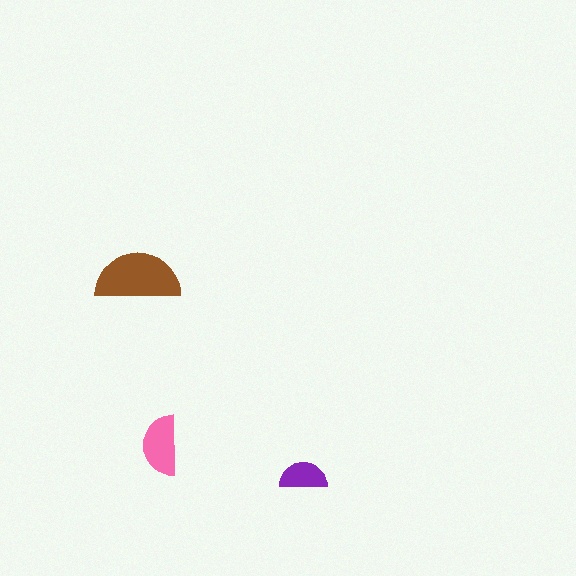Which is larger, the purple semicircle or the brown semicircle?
The brown one.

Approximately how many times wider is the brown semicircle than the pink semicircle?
About 1.5 times wider.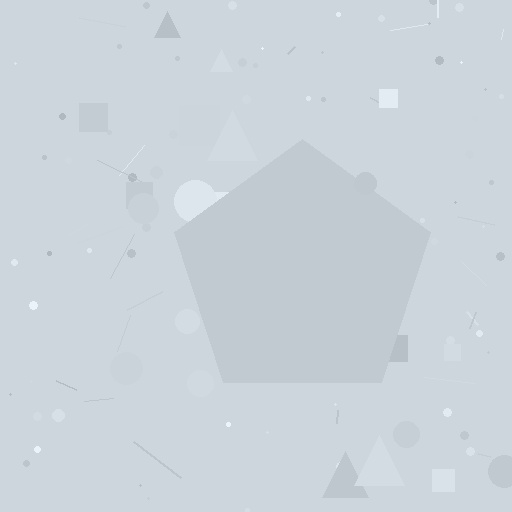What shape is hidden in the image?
A pentagon is hidden in the image.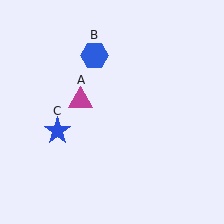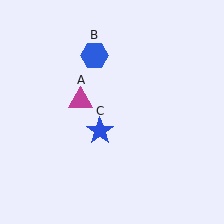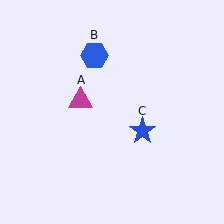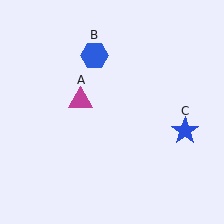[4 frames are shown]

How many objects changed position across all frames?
1 object changed position: blue star (object C).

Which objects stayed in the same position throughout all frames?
Magenta triangle (object A) and blue hexagon (object B) remained stationary.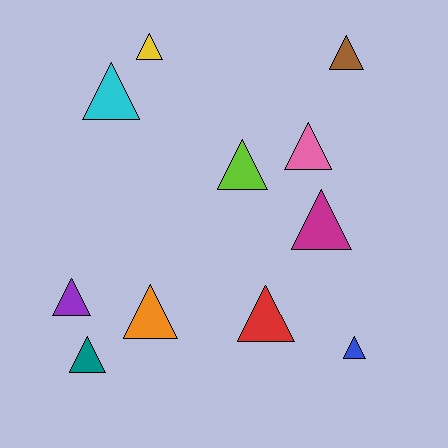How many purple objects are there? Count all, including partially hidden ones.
There is 1 purple object.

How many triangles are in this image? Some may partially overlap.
There are 11 triangles.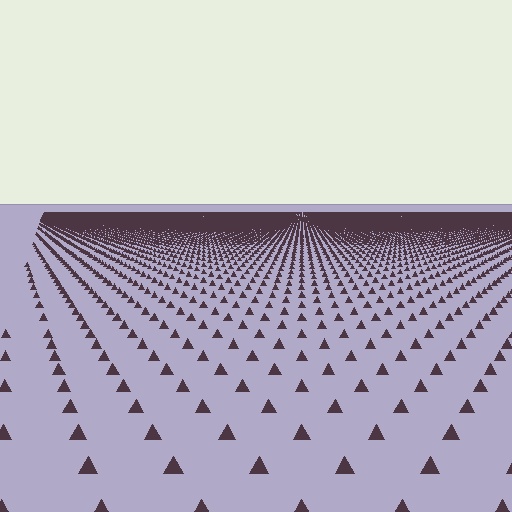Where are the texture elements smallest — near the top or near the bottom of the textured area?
Near the top.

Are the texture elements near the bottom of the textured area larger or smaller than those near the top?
Larger. Near the bottom, elements are closer to the viewer and appear at a bigger on-screen size.